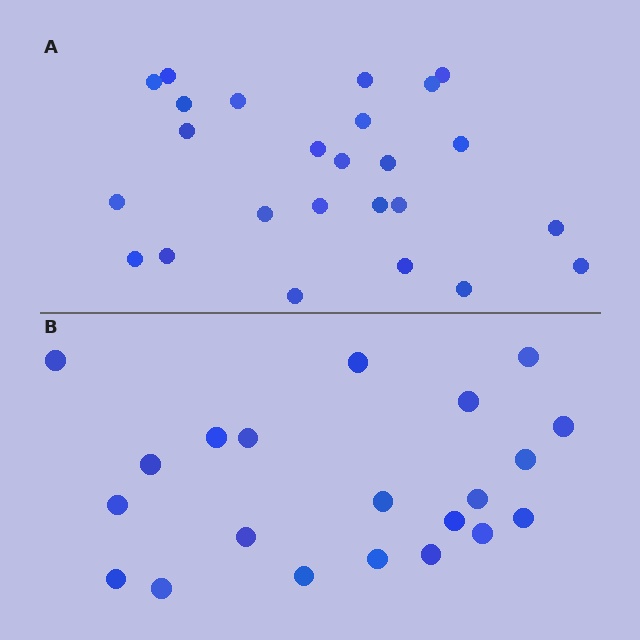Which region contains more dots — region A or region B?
Region A (the top region) has more dots.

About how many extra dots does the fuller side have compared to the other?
Region A has about 4 more dots than region B.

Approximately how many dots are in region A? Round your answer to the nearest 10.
About 20 dots. (The exact count is 25, which rounds to 20.)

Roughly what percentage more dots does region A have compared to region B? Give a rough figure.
About 20% more.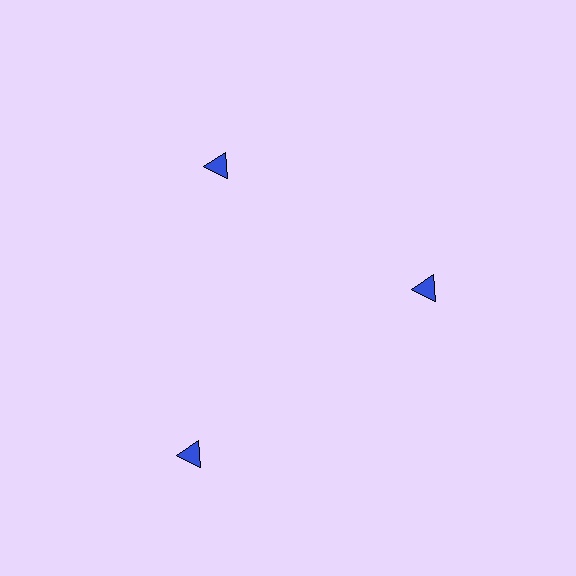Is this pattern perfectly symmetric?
No. The 3 blue triangles are arranged in a ring, but one element near the 7 o'clock position is pushed outward from the center, breaking the 3-fold rotational symmetry.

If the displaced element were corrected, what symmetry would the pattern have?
It would have 3-fold rotational symmetry — the pattern would map onto itself every 120 degrees.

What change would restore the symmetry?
The symmetry would be restored by moving it inward, back onto the ring so that all 3 triangles sit at equal angles and equal distance from the center.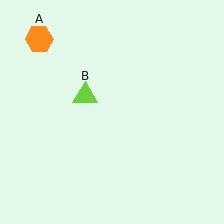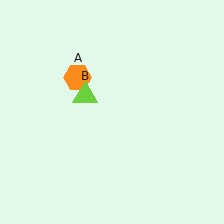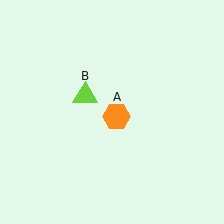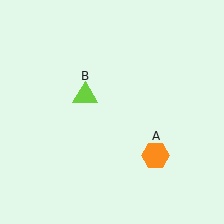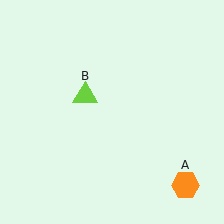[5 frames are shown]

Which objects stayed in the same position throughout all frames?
Lime triangle (object B) remained stationary.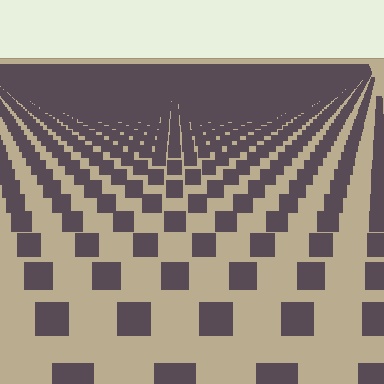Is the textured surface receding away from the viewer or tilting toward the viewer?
The surface is receding away from the viewer. Texture elements get smaller and denser toward the top.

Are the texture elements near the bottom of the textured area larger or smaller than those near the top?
Larger. Near the bottom, elements are closer to the viewer and appear at a bigger on-screen size.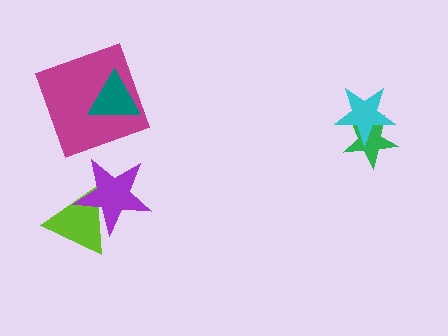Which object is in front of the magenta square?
The teal triangle is in front of the magenta square.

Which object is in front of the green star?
The cyan star is in front of the green star.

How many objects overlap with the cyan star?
1 object overlaps with the cyan star.